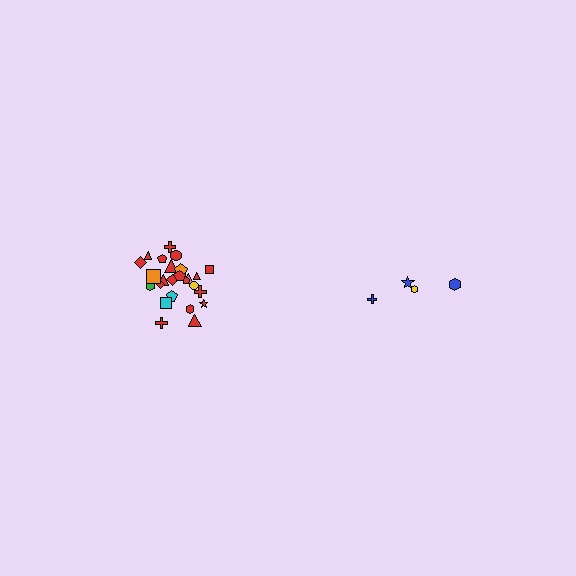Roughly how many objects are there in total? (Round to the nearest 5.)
Roughly 30 objects in total.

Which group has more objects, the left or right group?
The left group.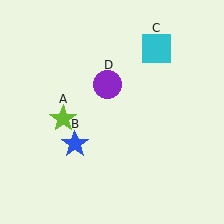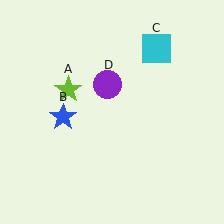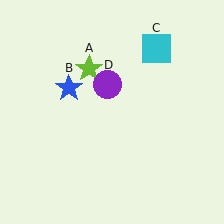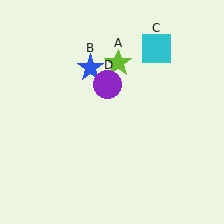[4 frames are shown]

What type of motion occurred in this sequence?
The lime star (object A), blue star (object B) rotated clockwise around the center of the scene.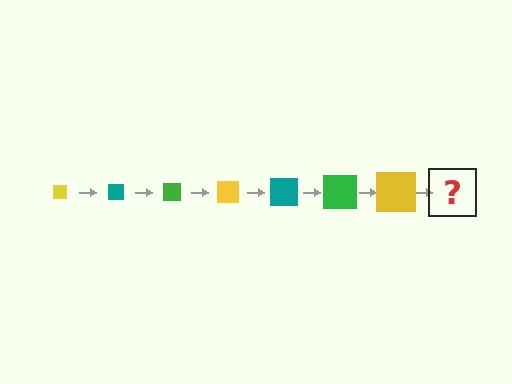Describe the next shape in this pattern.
It should be a teal square, larger than the previous one.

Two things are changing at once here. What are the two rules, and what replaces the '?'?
The two rules are that the square grows larger each step and the color cycles through yellow, teal, and green. The '?' should be a teal square, larger than the previous one.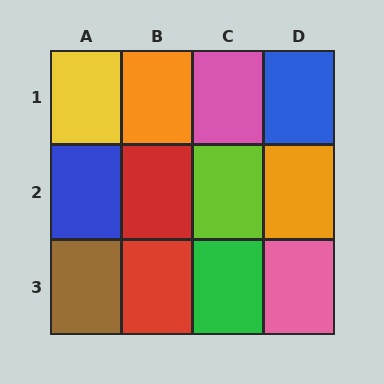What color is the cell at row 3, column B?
Red.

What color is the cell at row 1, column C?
Pink.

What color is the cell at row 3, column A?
Brown.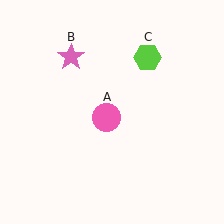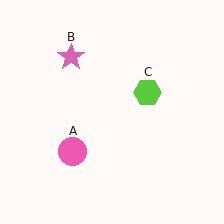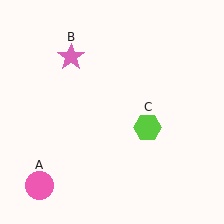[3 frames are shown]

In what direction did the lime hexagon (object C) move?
The lime hexagon (object C) moved down.